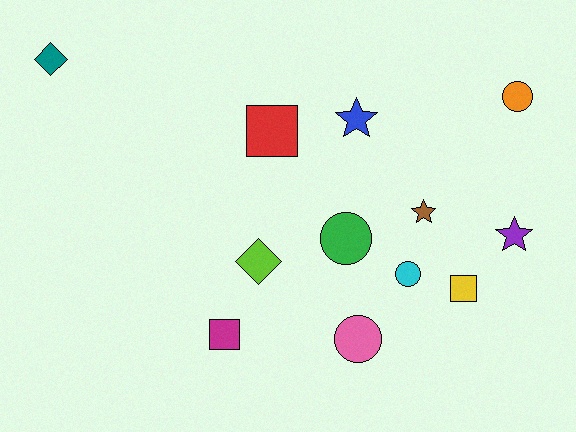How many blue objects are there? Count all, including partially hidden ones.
There is 1 blue object.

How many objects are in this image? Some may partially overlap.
There are 12 objects.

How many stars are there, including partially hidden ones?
There are 3 stars.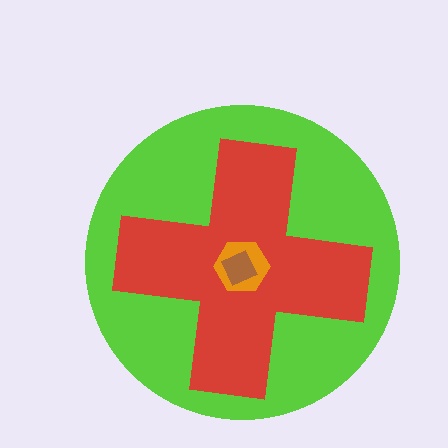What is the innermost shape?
The brown square.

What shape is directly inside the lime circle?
The red cross.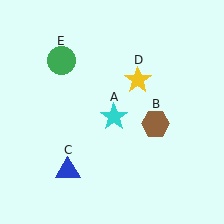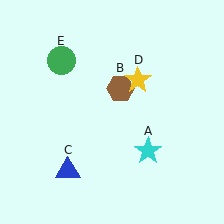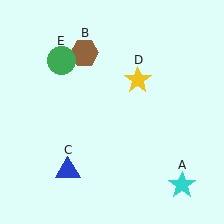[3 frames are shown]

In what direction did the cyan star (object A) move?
The cyan star (object A) moved down and to the right.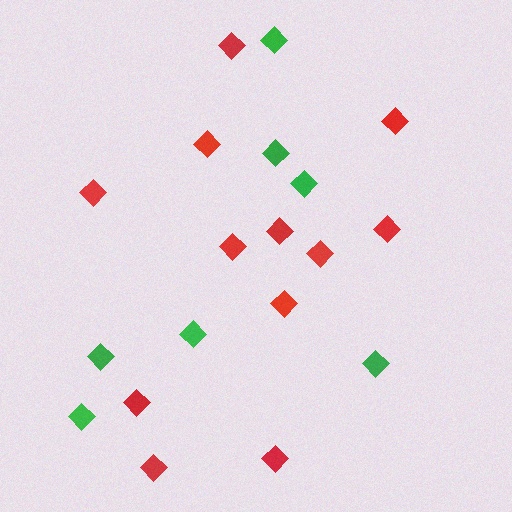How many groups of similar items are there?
There are 2 groups: one group of red diamonds (12) and one group of green diamonds (7).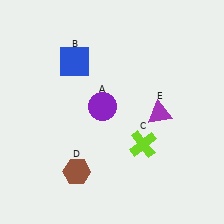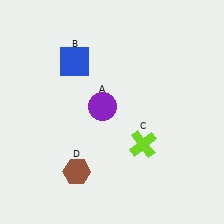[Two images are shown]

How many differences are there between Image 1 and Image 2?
There is 1 difference between the two images.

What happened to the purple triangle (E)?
The purple triangle (E) was removed in Image 2. It was in the bottom-right area of Image 1.